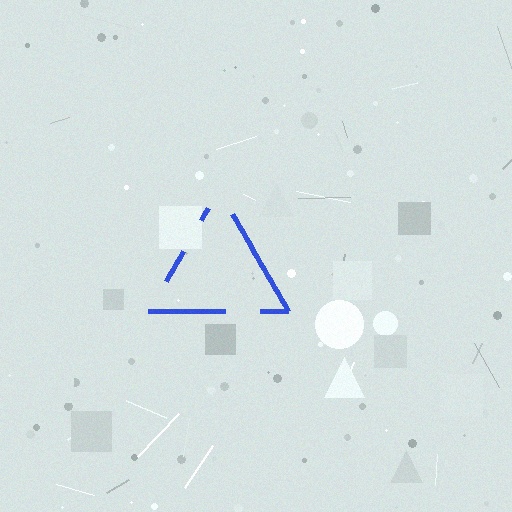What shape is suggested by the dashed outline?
The dashed outline suggests a triangle.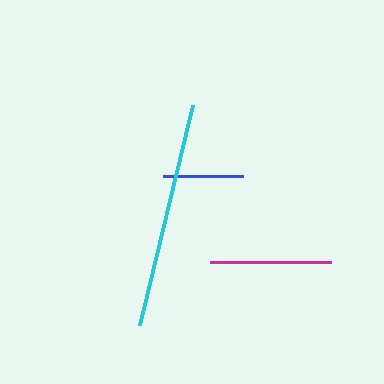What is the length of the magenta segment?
The magenta segment is approximately 121 pixels long.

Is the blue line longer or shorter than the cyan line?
The cyan line is longer than the blue line.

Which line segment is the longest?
The cyan line is the longest at approximately 226 pixels.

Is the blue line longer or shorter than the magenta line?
The magenta line is longer than the blue line.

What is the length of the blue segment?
The blue segment is approximately 80 pixels long.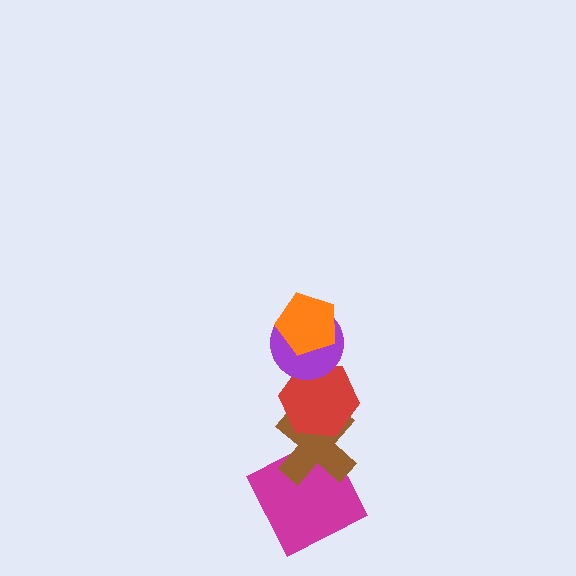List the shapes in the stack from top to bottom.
From top to bottom: the orange pentagon, the purple circle, the red hexagon, the brown cross, the magenta square.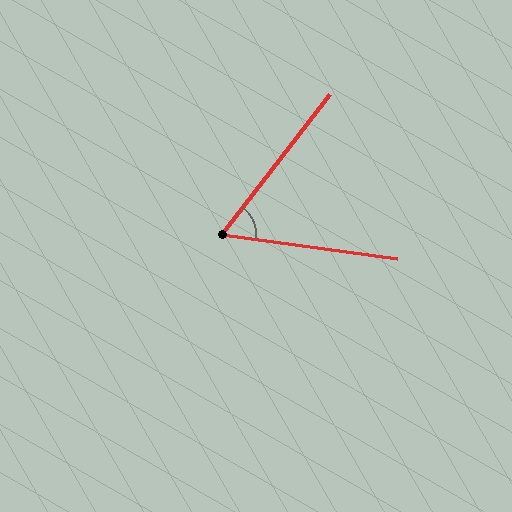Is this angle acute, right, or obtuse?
It is acute.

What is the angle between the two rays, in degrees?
Approximately 60 degrees.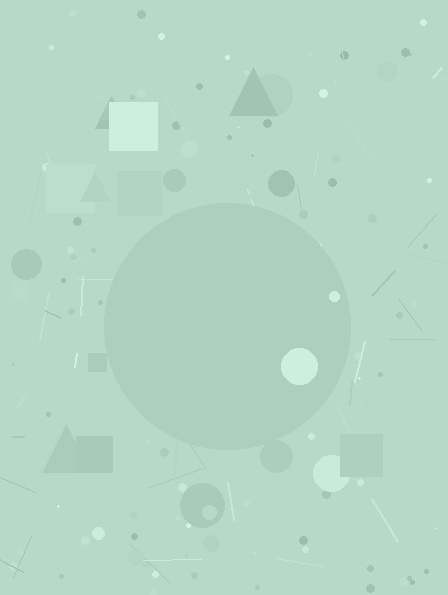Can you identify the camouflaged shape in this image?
The camouflaged shape is a circle.